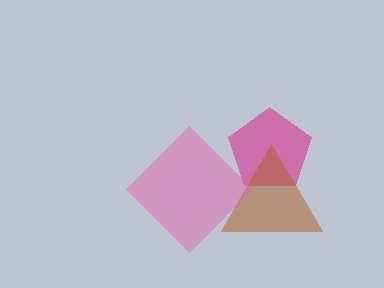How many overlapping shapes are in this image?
There are 3 overlapping shapes in the image.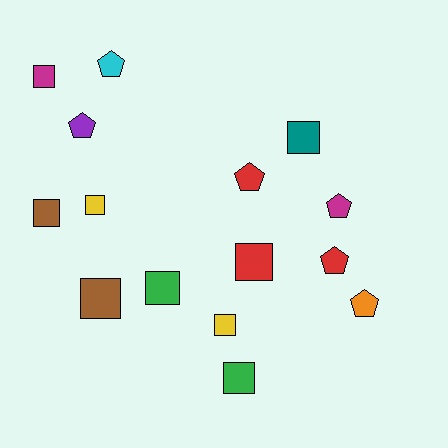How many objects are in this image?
There are 15 objects.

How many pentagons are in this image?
There are 6 pentagons.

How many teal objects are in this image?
There is 1 teal object.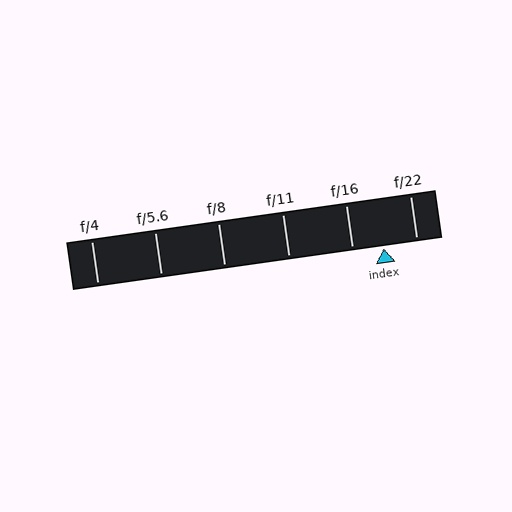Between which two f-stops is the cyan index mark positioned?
The index mark is between f/16 and f/22.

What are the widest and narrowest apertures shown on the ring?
The widest aperture shown is f/4 and the narrowest is f/22.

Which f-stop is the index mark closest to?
The index mark is closest to f/16.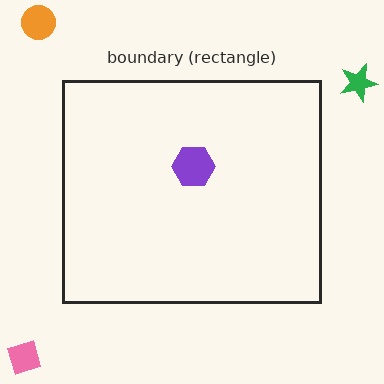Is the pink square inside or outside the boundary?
Outside.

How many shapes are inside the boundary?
1 inside, 3 outside.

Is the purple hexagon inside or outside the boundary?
Inside.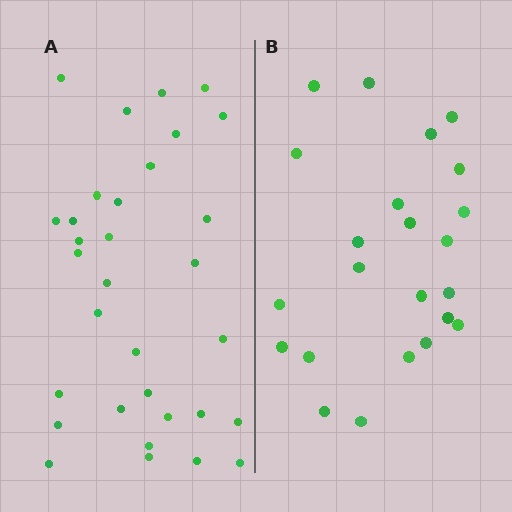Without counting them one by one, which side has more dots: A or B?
Region A (the left region) has more dots.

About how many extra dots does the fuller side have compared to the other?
Region A has roughly 8 or so more dots than region B.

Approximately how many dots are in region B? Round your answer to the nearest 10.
About 20 dots. (The exact count is 23, which rounds to 20.)